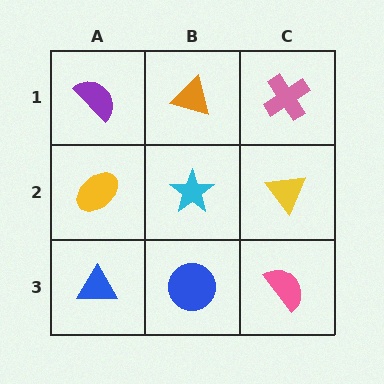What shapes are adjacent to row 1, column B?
A cyan star (row 2, column B), a purple semicircle (row 1, column A), a pink cross (row 1, column C).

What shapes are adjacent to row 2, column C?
A pink cross (row 1, column C), a pink semicircle (row 3, column C), a cyan star (row 2, column B).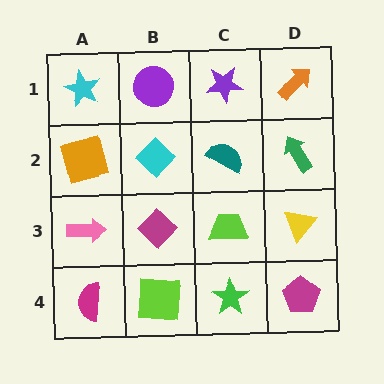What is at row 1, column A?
A cyan star.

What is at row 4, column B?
A lime square.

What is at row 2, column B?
A cyan diamond.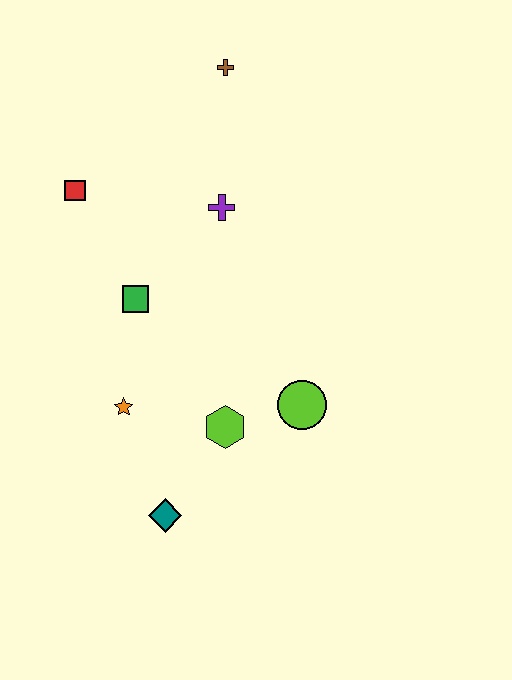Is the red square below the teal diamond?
No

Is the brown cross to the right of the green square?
Yes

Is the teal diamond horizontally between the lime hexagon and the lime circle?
No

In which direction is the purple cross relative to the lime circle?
The purple cross is above the lime circle.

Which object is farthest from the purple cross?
The teal diamond is farthest from the purple cross.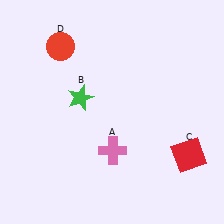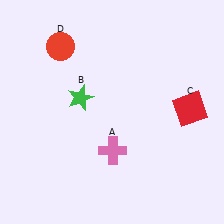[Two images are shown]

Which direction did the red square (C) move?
The red square (C) moved up.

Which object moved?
The red square (C) moved up.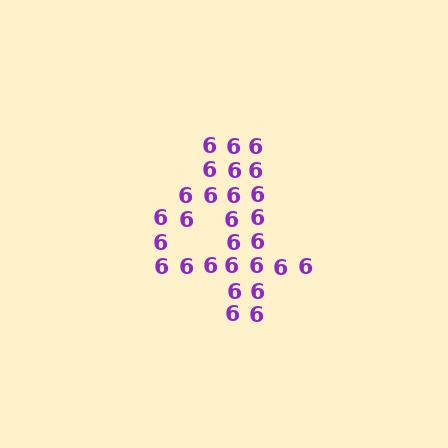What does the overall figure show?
The overall figure shows the digit 4.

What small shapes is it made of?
It is made of small digit 6's.